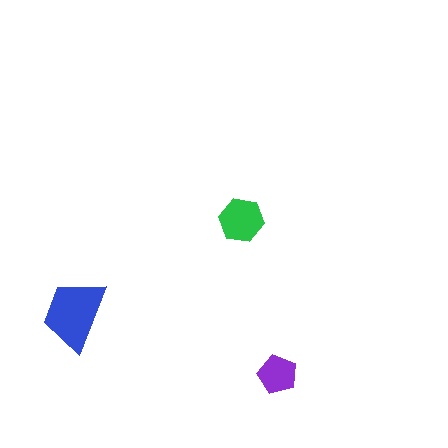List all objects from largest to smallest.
The blue trapezoid, the green hexagon, the purple pentagon.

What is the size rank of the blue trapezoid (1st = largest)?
1st.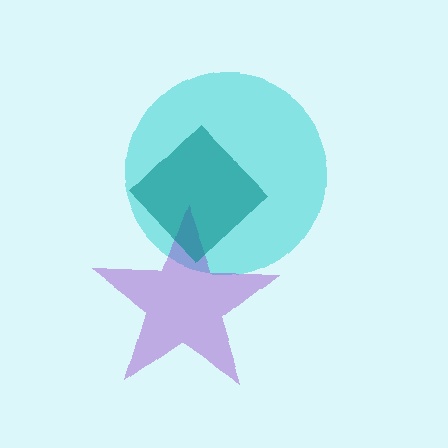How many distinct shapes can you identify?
There are 3 distinct shapes: a cyan circle, a purple star, a teal diamond.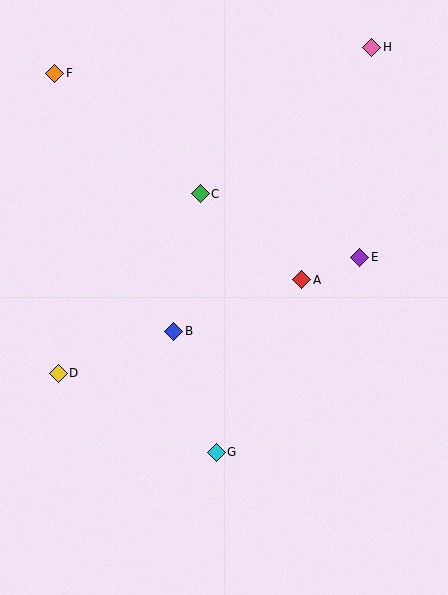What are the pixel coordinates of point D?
Point D is at (58, 373).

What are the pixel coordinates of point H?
Point H is at (372, 47).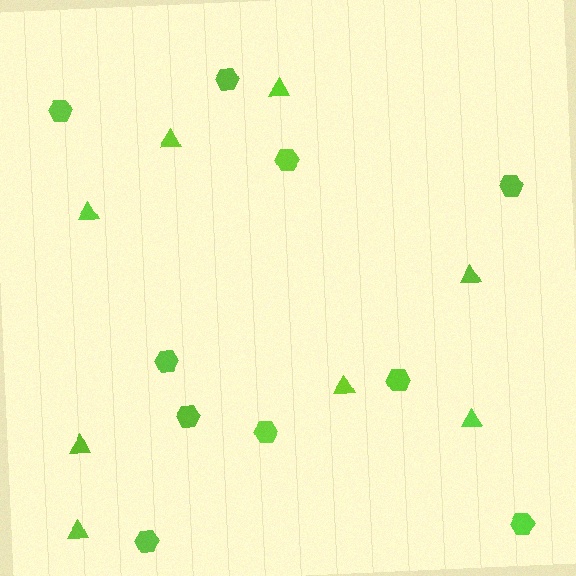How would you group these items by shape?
There are 2 groups: one group of triangles (8) and one group of hexagons (10).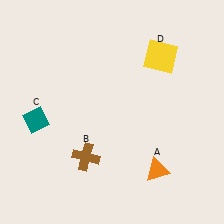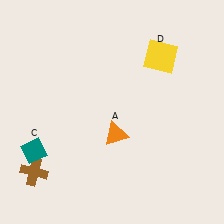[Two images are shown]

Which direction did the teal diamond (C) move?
The teal diamond (C) moved down.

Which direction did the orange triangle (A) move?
The orange triangle (A) moved left.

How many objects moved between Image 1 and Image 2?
3 objects moved between the two images.